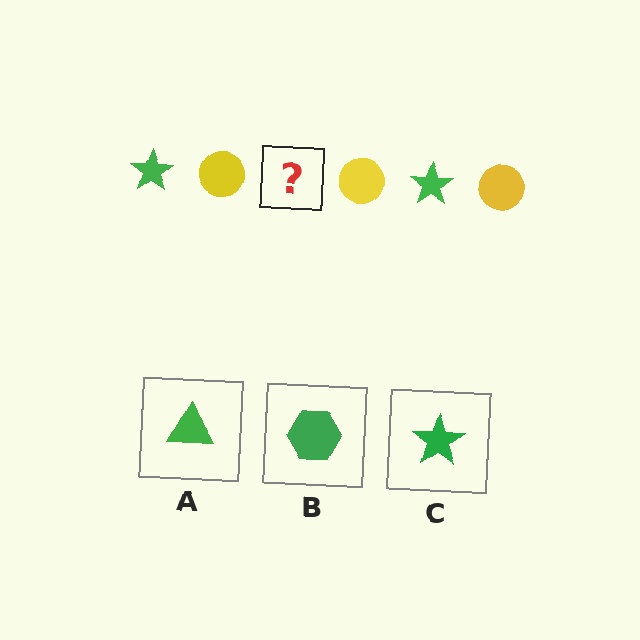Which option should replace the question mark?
Option C.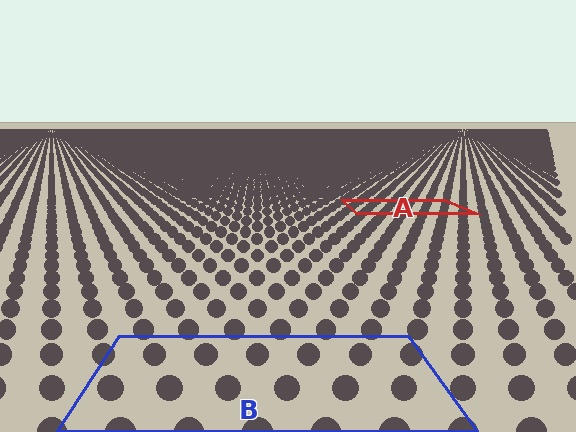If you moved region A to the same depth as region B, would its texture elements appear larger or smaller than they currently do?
They would appear larger. At a closer depth, the same texture elements are projected at a bigger on-screen size.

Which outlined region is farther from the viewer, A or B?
Region A is farther from the viewer — the texture elements inside it appear smaller and more densely packed.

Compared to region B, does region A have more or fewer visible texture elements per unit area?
Region A has more texture elements per unit area — they are packed more densely because it is farther away.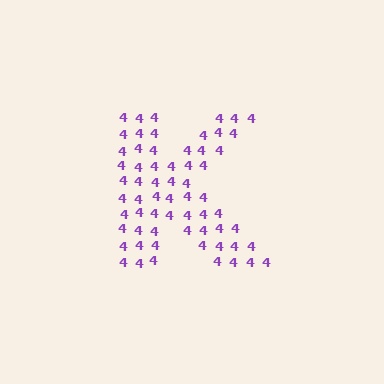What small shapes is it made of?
It is made of small digit 4's.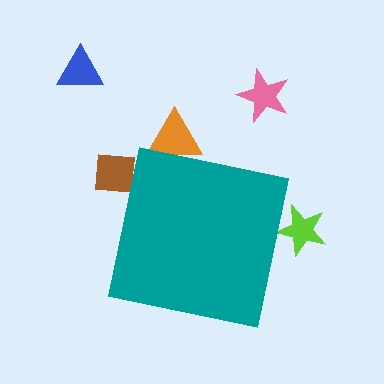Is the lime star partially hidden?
Yes, the lime star is partially hidden behind the teal square.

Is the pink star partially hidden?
No, the pink star is fully visible.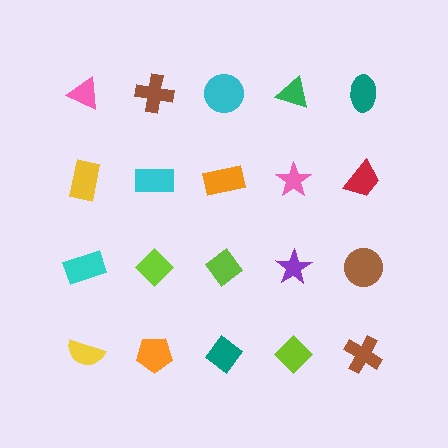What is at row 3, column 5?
A brown circle.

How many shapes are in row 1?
5 shapes.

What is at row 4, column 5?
A brown cross.